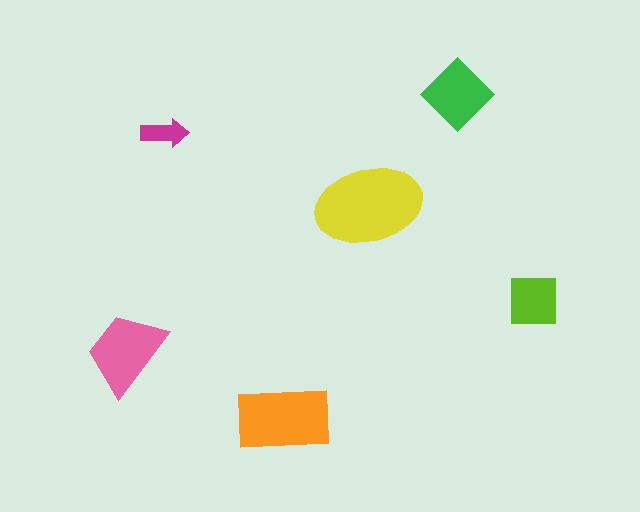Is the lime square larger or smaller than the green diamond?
Smaller.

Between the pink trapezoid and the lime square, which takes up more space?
The pink trapezoid.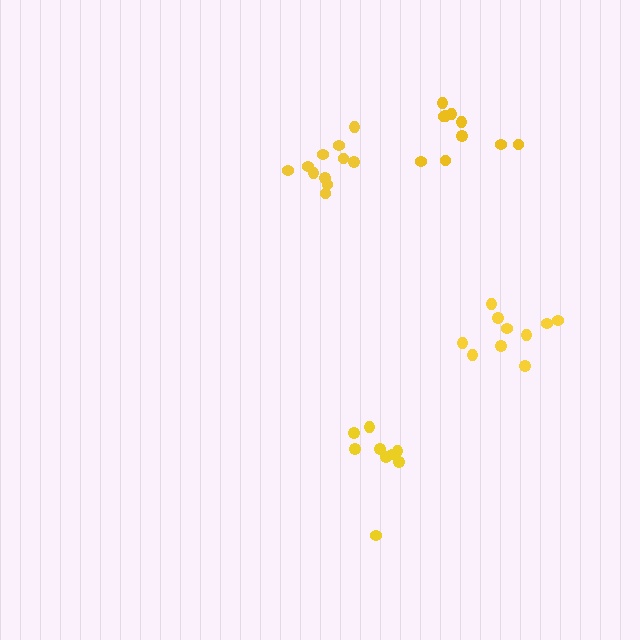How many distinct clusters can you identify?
There are 4 distinct clusters.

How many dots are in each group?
Group 1: 10 dots, Group 2: 11 dots, Group 3: 10 dots, Group 4: 9 dots (40 total).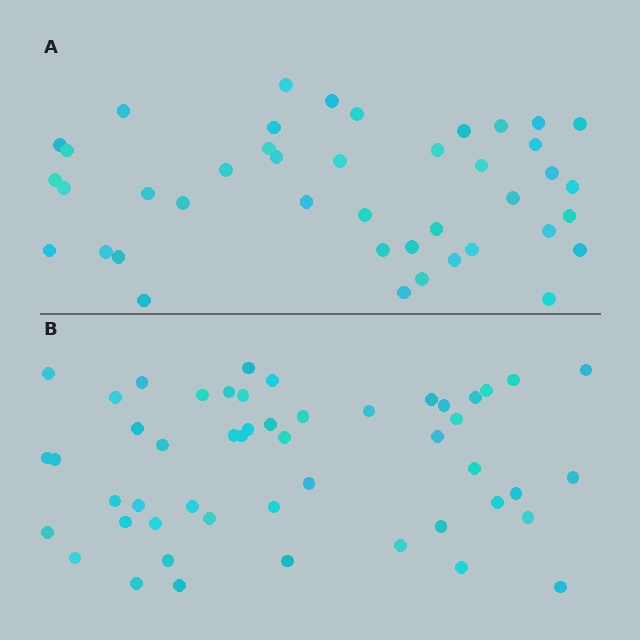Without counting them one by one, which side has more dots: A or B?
Region B (the bottom region) has more dots.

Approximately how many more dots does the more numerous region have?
Region B has roughly 8 or so more dots than region A.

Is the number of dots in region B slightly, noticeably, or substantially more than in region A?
Region B has only slightly more — the two regions are fairly close. The ratio is roughly 1.2 to 1.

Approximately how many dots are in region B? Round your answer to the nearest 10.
About 50 dots.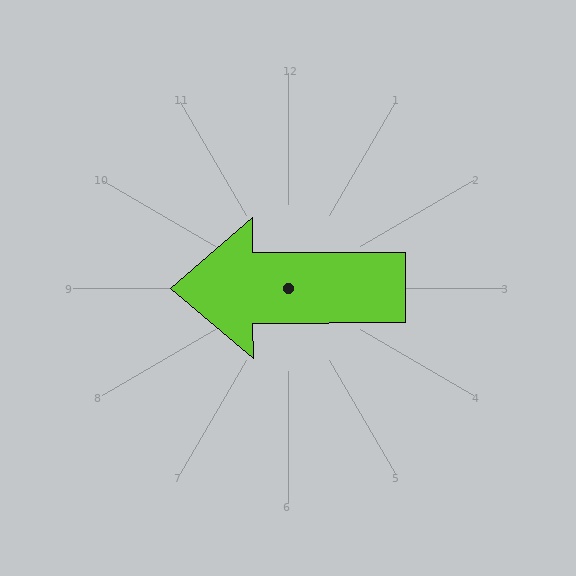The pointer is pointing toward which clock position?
Roughly 9 o'clock.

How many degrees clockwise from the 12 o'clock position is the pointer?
Approximately 270 degrees.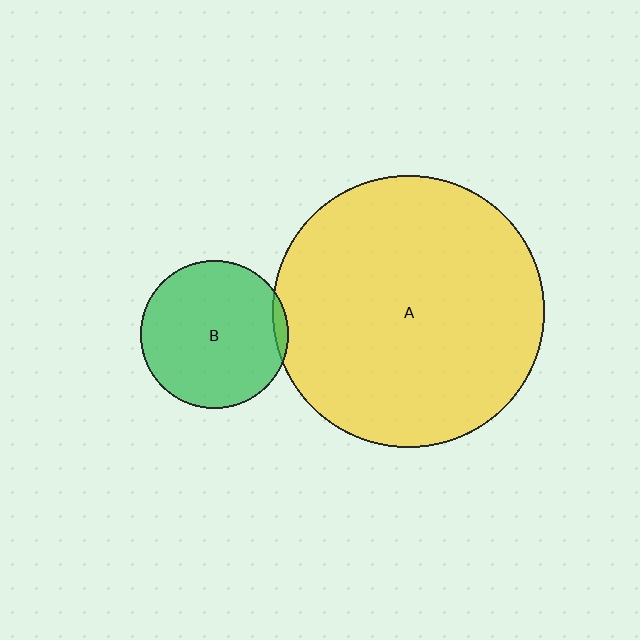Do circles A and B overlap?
Yes.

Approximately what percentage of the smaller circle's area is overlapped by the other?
Approximately 5%.